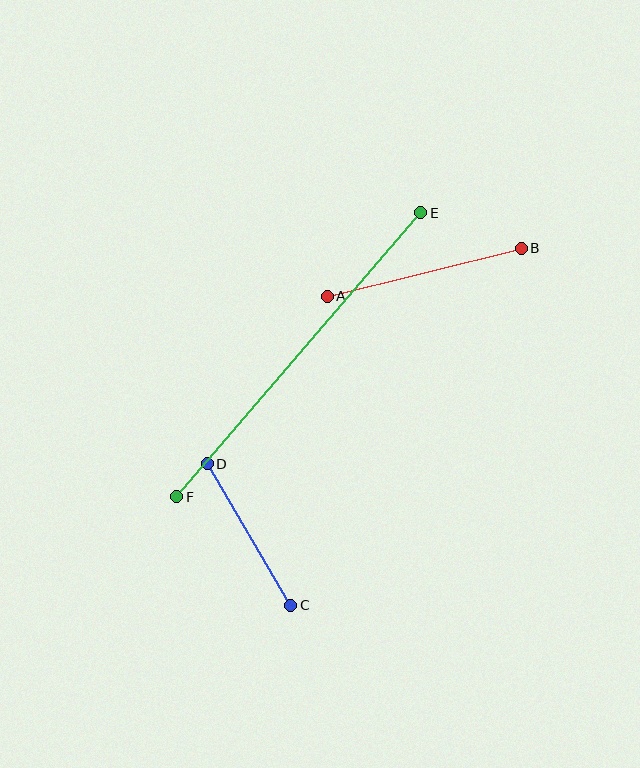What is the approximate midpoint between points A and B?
The midpoint is at approximately (424, 272) pixels.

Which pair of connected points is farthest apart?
Points E and F are farthest apart.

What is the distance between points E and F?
The distance is approximately 374 pixels.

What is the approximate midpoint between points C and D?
The midpoint is at approximately (249, 534) pixels.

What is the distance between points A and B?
The distance is approximately 200 pixels.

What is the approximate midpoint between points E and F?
The midpoint is at approximately (299, 355) pixels.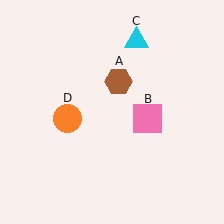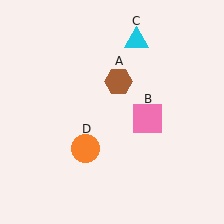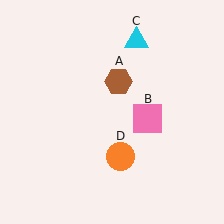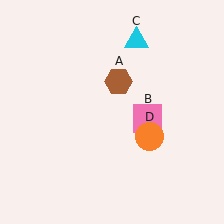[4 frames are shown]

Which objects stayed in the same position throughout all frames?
Brown hexagon (object A) and pink square (object B) and cyan triangle (object C) remained stationary.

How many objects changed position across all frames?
1 object changed position: orange circle (object D).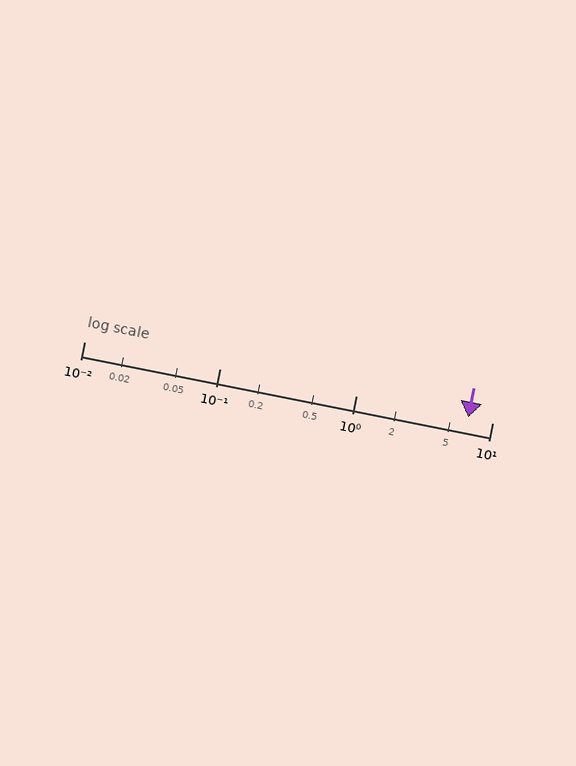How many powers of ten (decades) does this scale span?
The scale spans 3 decades, from 0.01 to 10.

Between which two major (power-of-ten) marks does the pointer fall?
The pointer is between 1 and 10.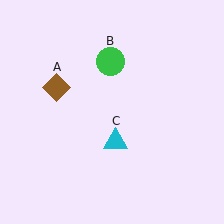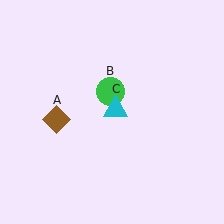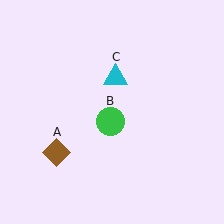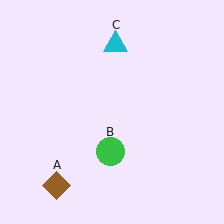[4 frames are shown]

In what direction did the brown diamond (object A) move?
The brown diamond (object A) moved down.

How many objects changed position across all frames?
3 objects changed position: brown diamond (object A), green circle (object B), cyan triangle (object C).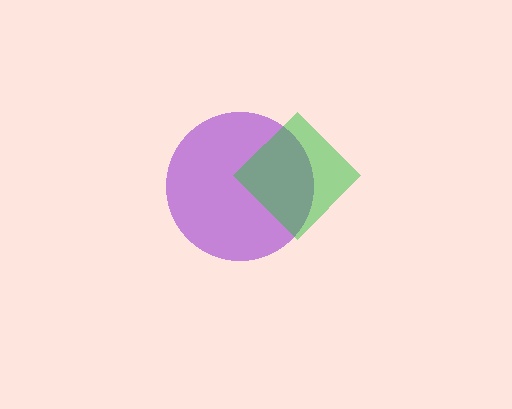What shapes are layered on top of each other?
The layered shapes are: a purple circle, a green diamond.